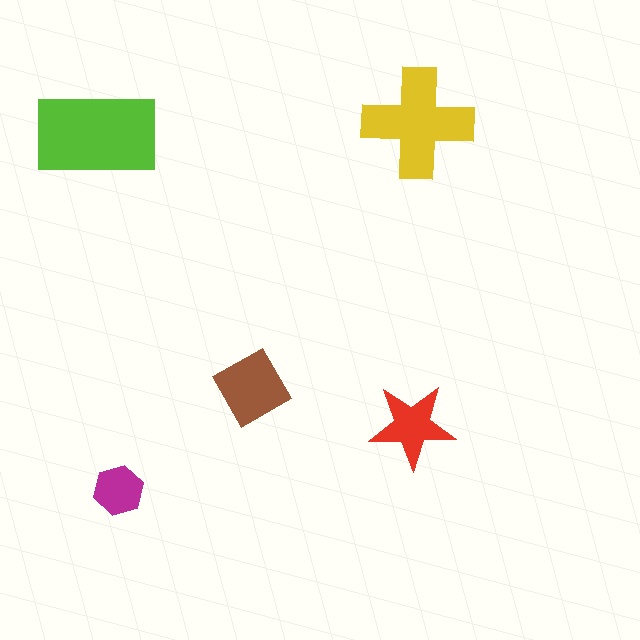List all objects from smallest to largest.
The magenta hexagon, the red star, the brown diamond, the yellow cross, the lime rectangle.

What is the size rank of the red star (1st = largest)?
4th.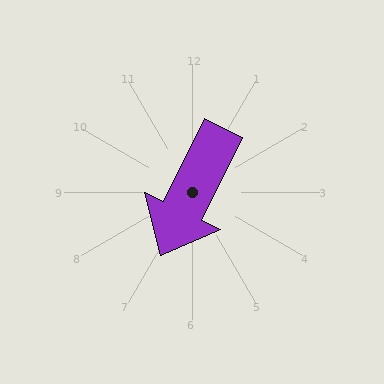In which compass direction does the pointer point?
Southwest.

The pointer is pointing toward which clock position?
Roughly 7 o'clock.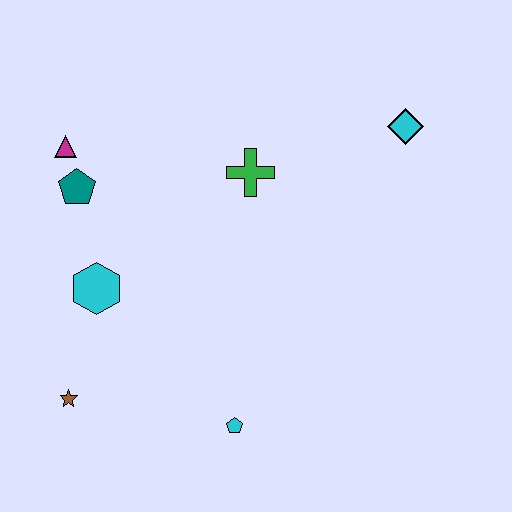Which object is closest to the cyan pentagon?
The brown star is closest to the cyan pentagon.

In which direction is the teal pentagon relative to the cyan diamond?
The teal pentagon is to the left of the cyan diamond.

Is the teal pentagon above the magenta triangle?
No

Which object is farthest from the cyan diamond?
The brown star is farthest from the cyan diamond.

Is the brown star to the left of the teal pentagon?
Yes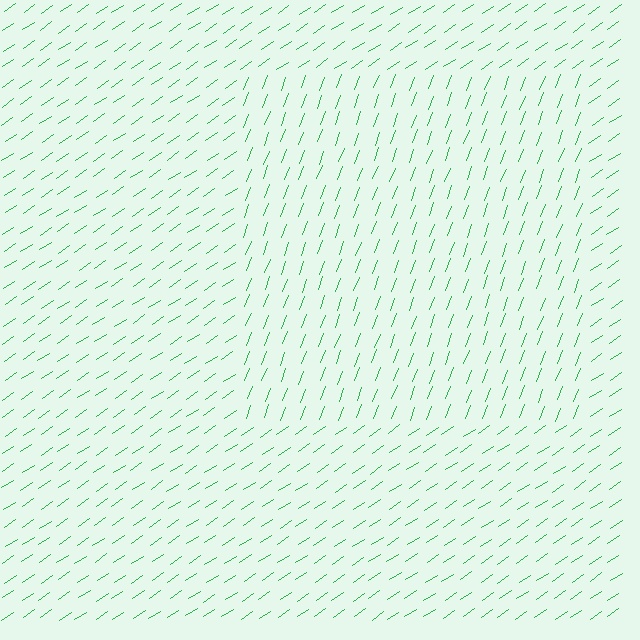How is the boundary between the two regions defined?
The boundary is defined purely by a change in line orientation (approximately 35 degrees difference). All lines are the same color and thickness.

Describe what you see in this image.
The image is filled with small green line segments. A rectangle region in the image has lines oriented differently from the surrounding lines, creating a visible texture boundary.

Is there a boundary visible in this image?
Yes, there is a texture boundary formed by a change in line orientation.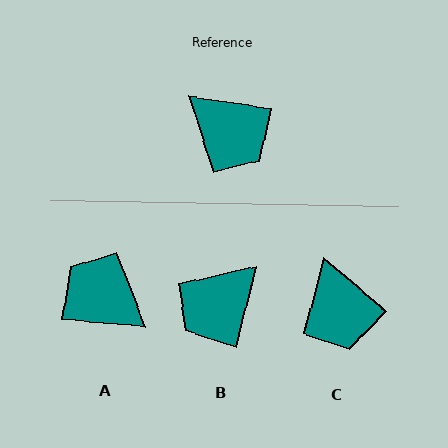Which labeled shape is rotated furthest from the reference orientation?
A, about 177 degrees away.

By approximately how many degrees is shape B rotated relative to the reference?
Approximately 95 degrees clockwise.